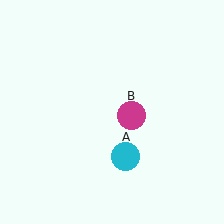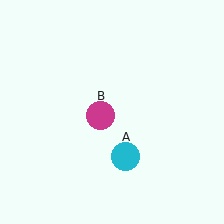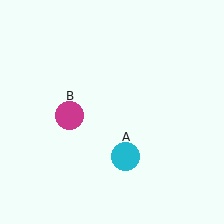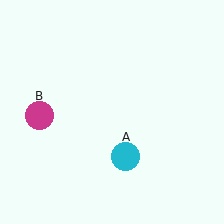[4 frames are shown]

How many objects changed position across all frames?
1 object changed position: magenta circle (object B).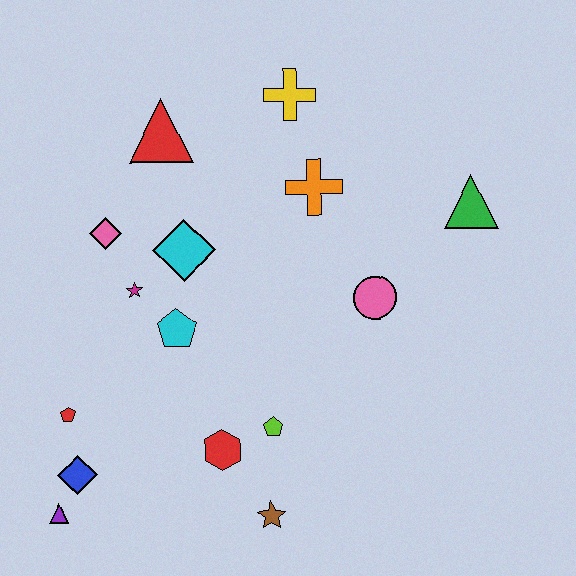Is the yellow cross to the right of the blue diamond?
Yes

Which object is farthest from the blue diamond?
The green triangle is farthest from the blue diamond.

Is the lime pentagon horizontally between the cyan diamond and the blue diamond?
No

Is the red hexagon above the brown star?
Yes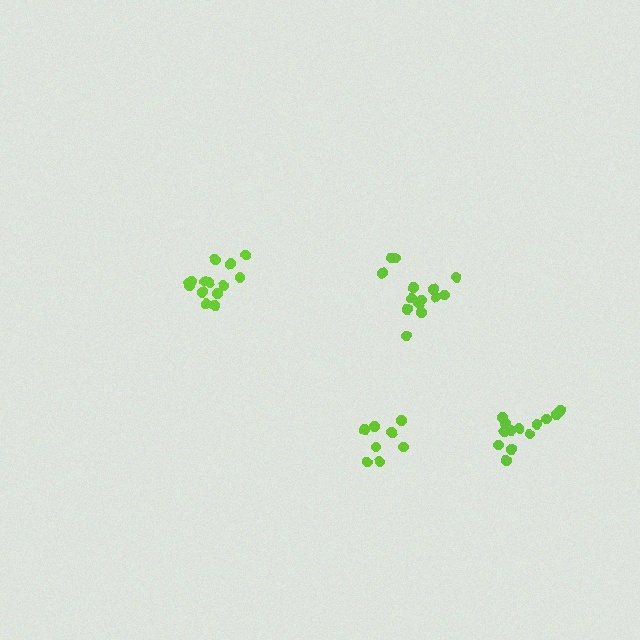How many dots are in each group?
Group 1: 8 dots, Group 2: 14 dots, Group 3: 13 dots, Group 4: 14 dots (49 total).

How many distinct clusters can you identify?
There are 4 distinct clusters.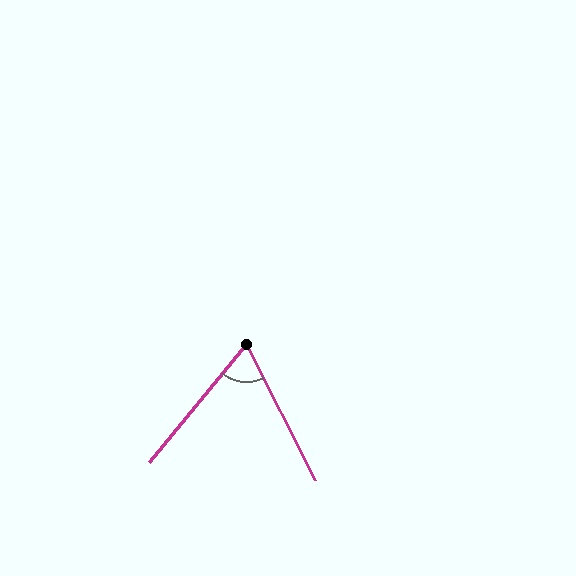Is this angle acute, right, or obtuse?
It is acute.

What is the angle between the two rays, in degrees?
Approximately 67 degrees.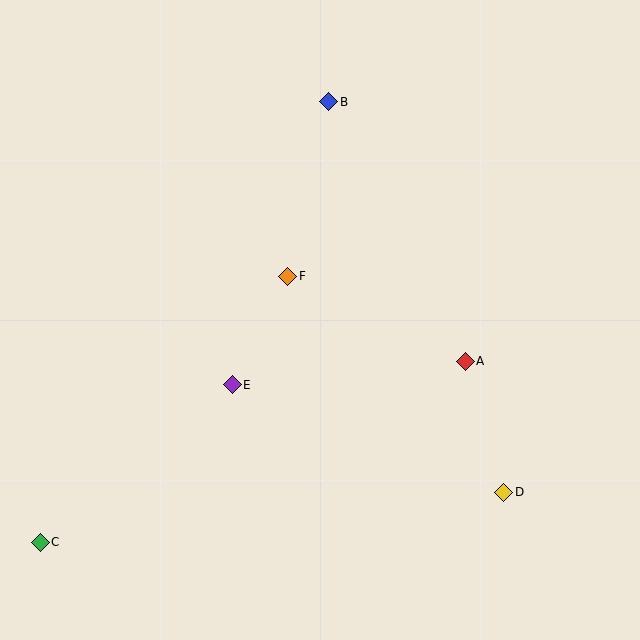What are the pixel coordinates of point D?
Point D is at (504, 492).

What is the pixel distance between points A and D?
The distance between A and D is 136 pixels.